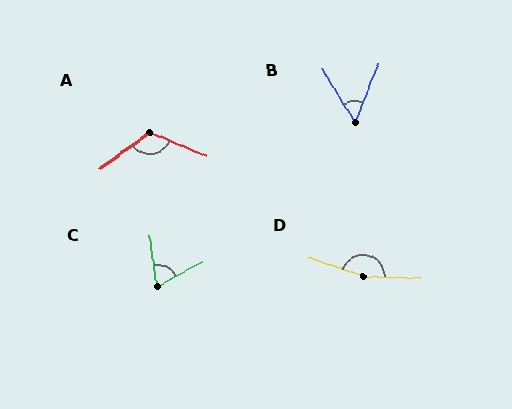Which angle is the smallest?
B, at approximately 53 degrees.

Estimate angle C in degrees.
Approximately 68 degrees.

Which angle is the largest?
D, at approximately 163 degrees.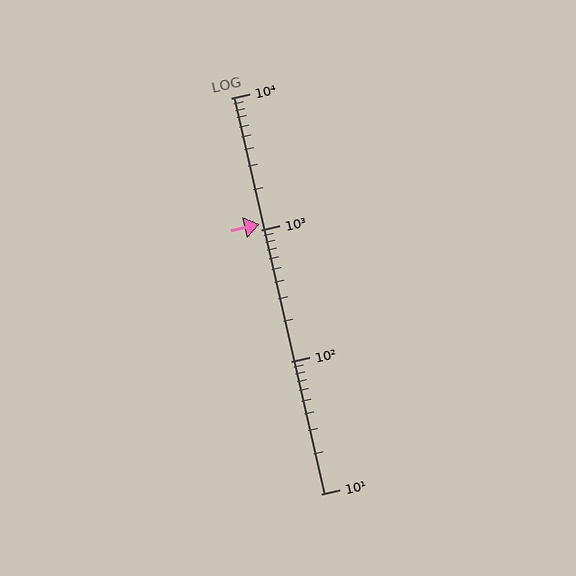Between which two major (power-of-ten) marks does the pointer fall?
The pointer is between 1000 and 10000.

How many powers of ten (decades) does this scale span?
The scale spans 3 decades, from 10 to 10000.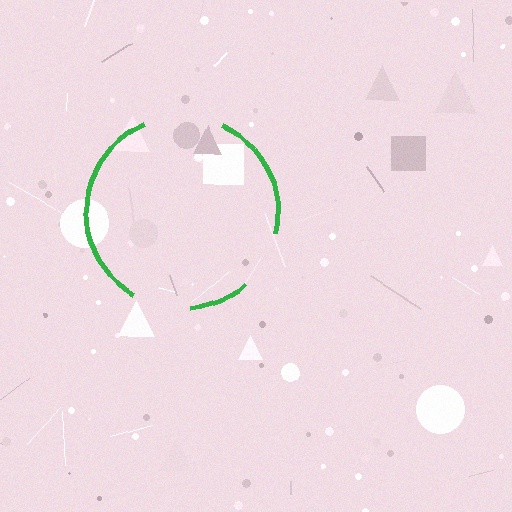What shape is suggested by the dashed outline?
The dashed outline suggests a circle.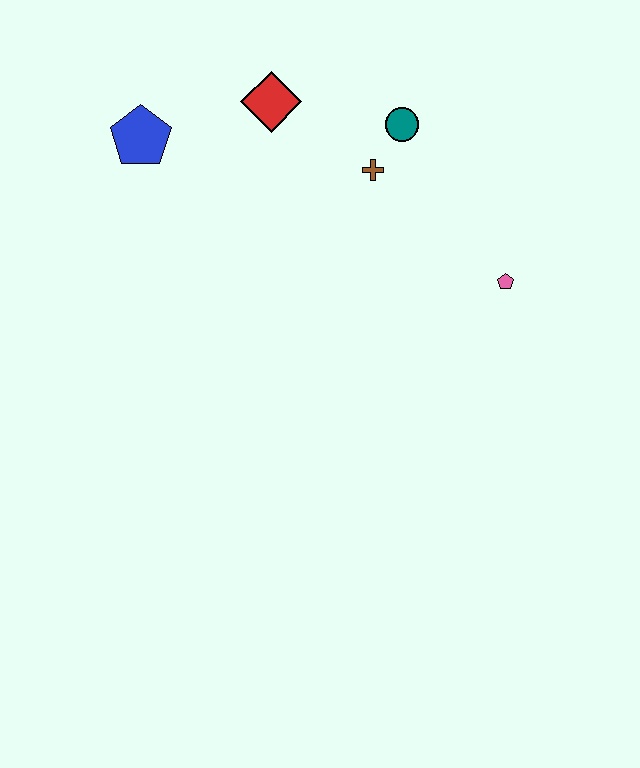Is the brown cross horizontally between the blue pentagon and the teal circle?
Yes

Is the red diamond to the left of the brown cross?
Yes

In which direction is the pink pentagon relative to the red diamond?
The pink pentagon is to the right of the red diamond.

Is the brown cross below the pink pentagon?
No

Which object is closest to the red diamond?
The brown cross is closest to the red diamond.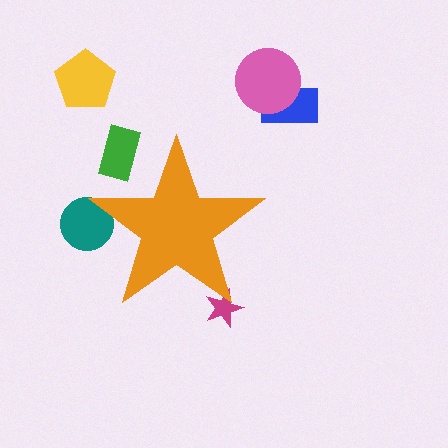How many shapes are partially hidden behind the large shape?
3 shapes are partially hidden.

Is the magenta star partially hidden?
Yes, the magenta star is partially hidden behind the orange star.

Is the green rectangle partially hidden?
Yes, the green rectangle is partially hidden behind the orange star.